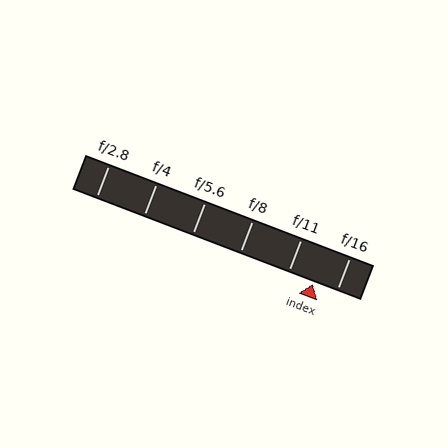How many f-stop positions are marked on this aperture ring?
There are 6 f-stop positions marked.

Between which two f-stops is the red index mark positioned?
The index mark is between f/11 and f/16.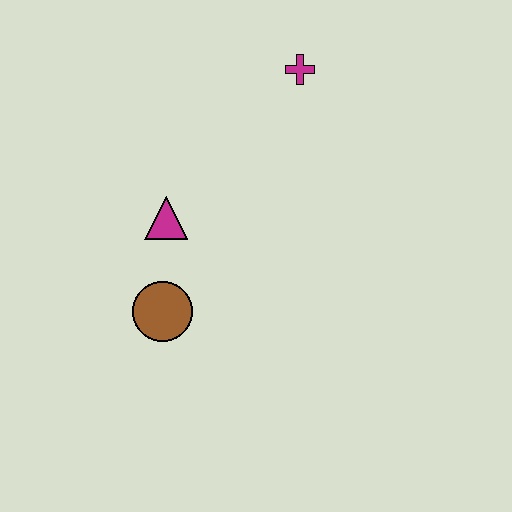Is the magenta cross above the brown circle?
Yes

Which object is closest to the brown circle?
The magenta triangle is closest to the brown circle.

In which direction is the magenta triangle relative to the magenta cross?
The magenta triangle is below the magenta cross.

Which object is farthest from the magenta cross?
The brown circle is farthest from the magenta cross.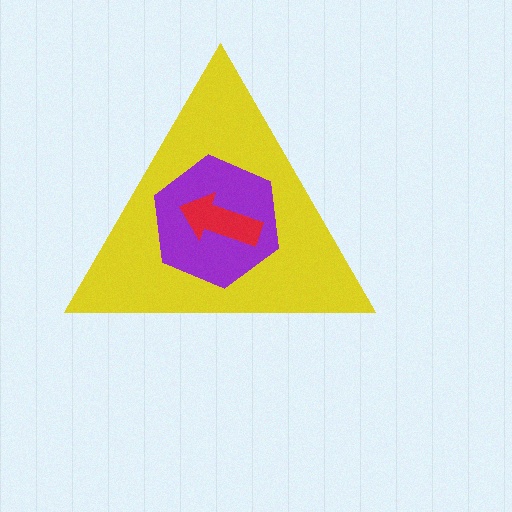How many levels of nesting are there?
3.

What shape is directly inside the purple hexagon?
The red arrow.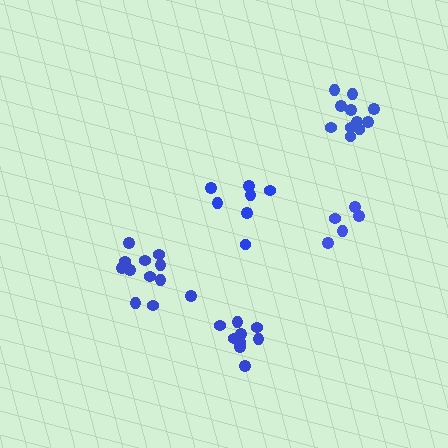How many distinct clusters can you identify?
There are 5 distinct clusters.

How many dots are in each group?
Group 1: 11 dots, Group 2: 11 dots, Group 3: 7 dots, Group 4: 10 dots, Group 5: 5 dots (44 total).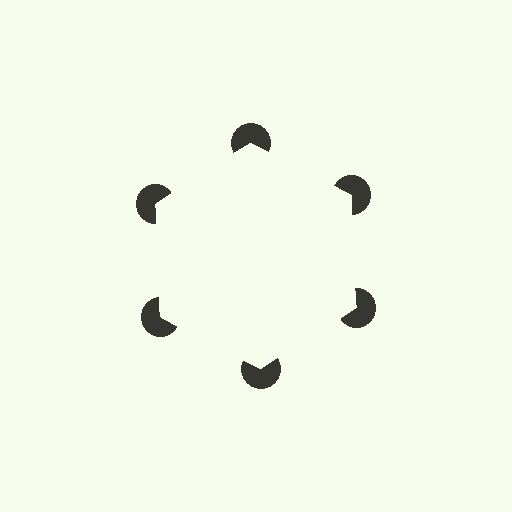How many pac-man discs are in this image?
There are 6 — one at each vertex of the illusory hexagon.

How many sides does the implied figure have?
6 sides.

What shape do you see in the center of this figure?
An illusory hexagon — its edges are inferred from the aligned wedge cuts in the pac-man discs, not physically drawn.